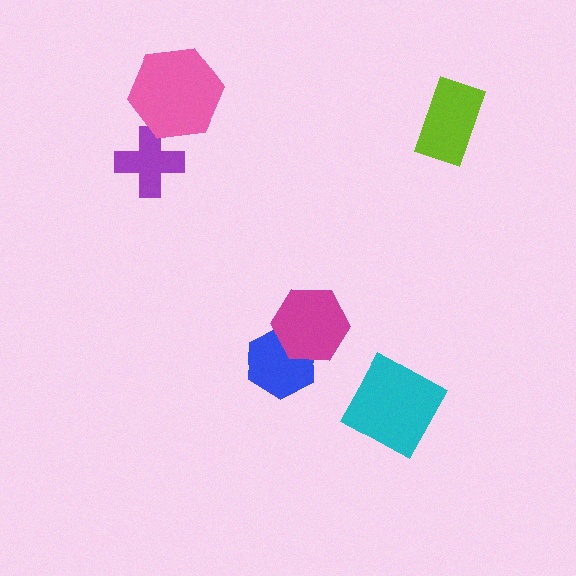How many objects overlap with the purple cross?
1 object overlaps with the purple cross.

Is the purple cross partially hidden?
Yes, it is partially covered by another shape.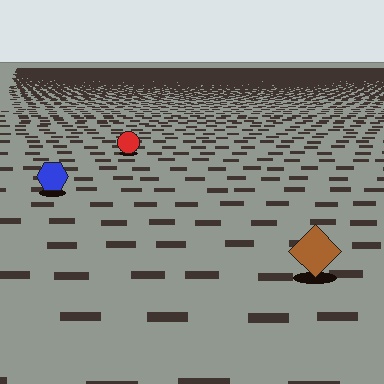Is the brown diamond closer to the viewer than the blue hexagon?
Yes. The brown diamond is closer — you can tell from the texture gradient: the ground texture is coarser near it.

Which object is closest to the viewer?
The brown diamond is closest. The texture marks near it are larger and more spread out.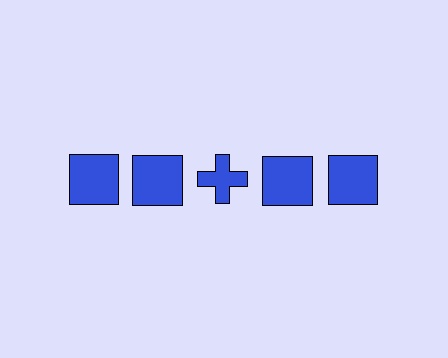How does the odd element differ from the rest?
It has a different shape: cross instead of square.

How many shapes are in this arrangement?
There are 5 shapes arranged in a grid pattern.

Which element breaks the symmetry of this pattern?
The blue cross in the top row, center column breaks the symmetry. All other shapes are blue squares.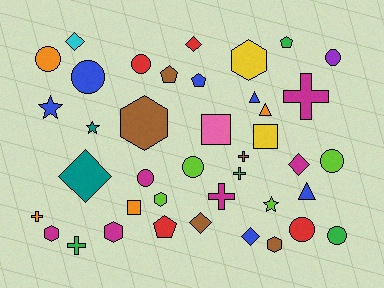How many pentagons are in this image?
There are 4 pentagons.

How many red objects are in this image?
There are 4 red objects.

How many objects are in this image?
There are 40 objects.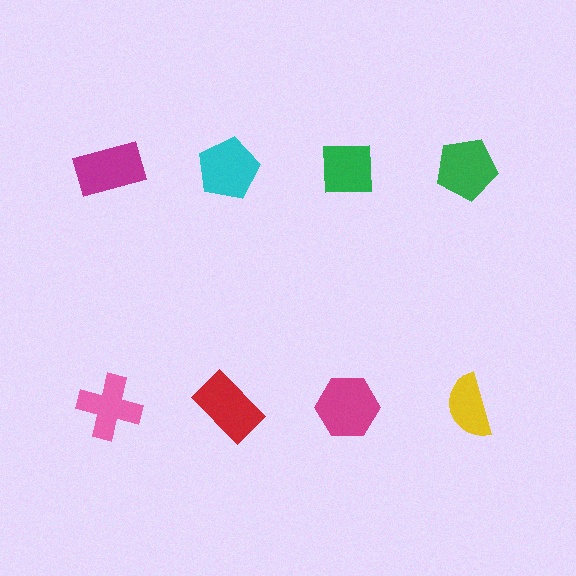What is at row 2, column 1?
A pink cross.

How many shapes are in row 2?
4 shapes.